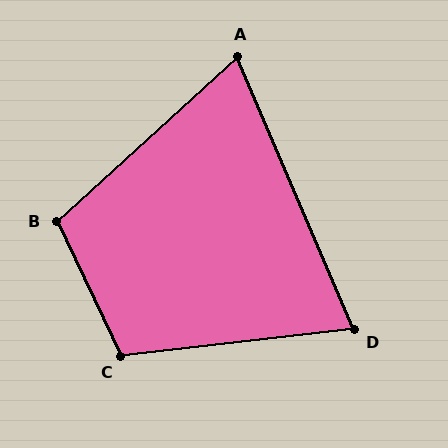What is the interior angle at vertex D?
Approximately 73 degrees (acute).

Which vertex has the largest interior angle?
C, at approximately 109 degrees.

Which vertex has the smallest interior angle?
A, at approximately 71 degrees.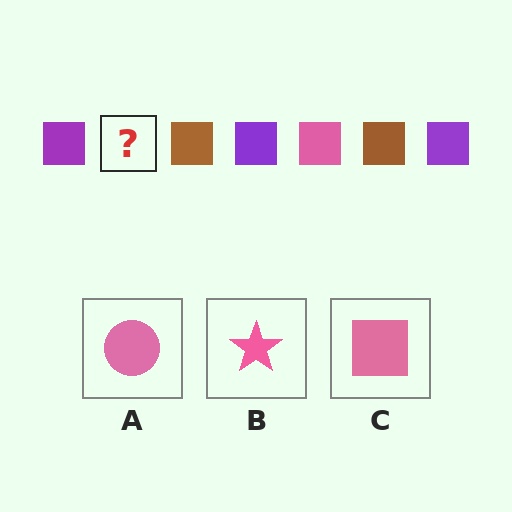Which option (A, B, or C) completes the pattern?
C.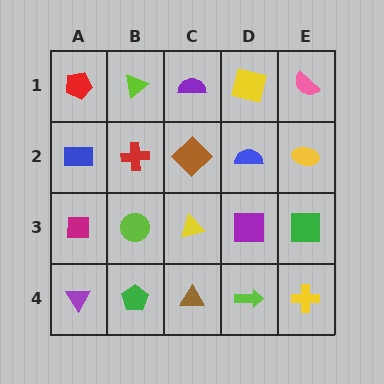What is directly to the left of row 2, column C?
A red cross.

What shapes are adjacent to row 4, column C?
A yellow triangle (row 3, column C), a green pentagon (row 4, column B), a lime arrow (row 4, column D).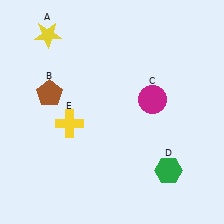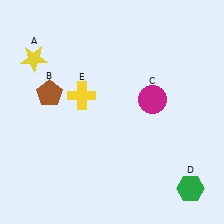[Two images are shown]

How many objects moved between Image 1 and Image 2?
3 objects moved between the two images.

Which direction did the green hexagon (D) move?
The green hexagon (D) moved right.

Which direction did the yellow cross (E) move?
The yellow cross (E) moved up.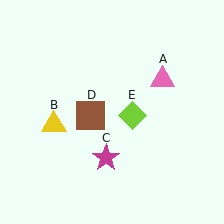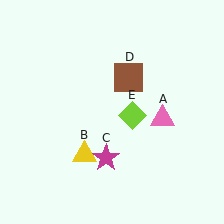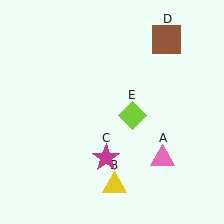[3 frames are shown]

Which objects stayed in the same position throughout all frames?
Magenta star (object C) and lime diamond (object E) remained stationary.